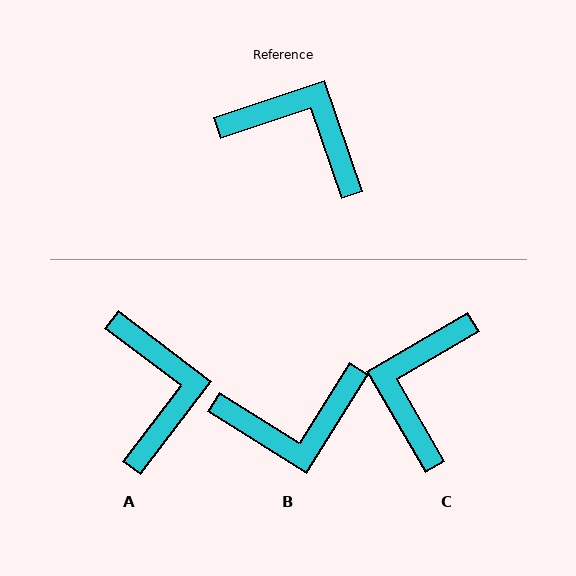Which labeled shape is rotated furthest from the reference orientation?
B, about 141 degrees away.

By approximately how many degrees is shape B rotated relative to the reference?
Approximately 141 degrees clockwise.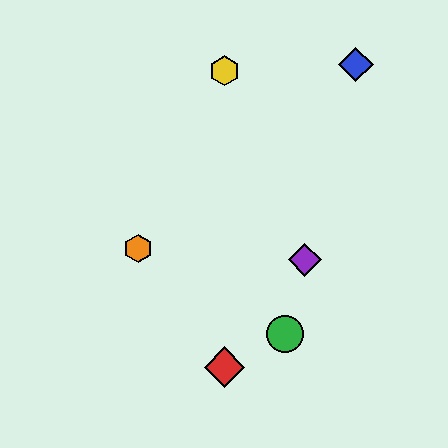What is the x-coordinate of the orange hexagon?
The orange hexagon is at x≈138.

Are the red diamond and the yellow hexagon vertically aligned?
Yes, both are at x≈224.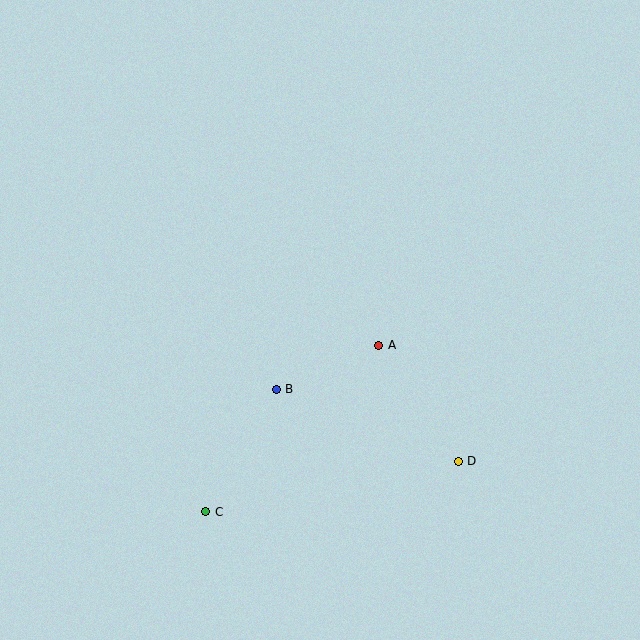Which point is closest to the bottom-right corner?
Point D is closest to the bottom-right corner.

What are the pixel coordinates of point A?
Point A is at (379, 345).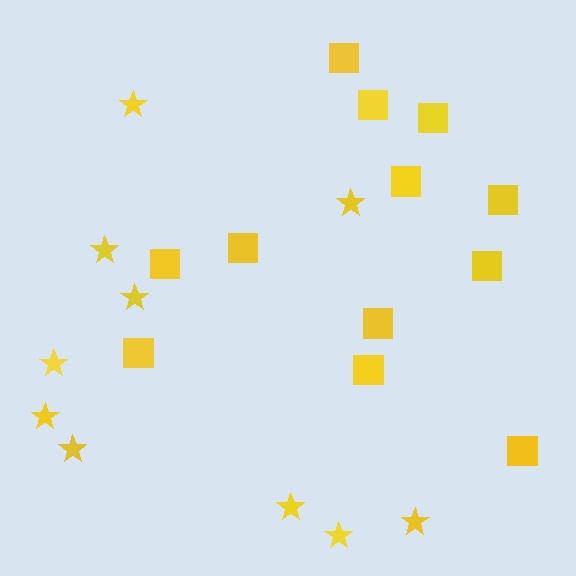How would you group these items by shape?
There are 2 groups: one group of stars (10) and one group of squares (12).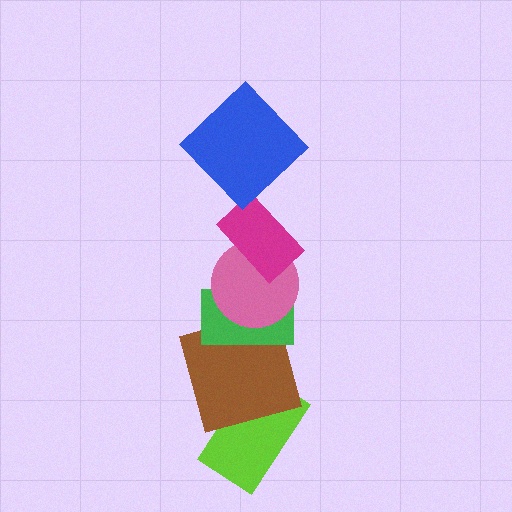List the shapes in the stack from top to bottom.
From top to bottom: the blue diamond, the magenta rectangle, the pink circle, the green rectangle, the brown square, the lime rectangle.